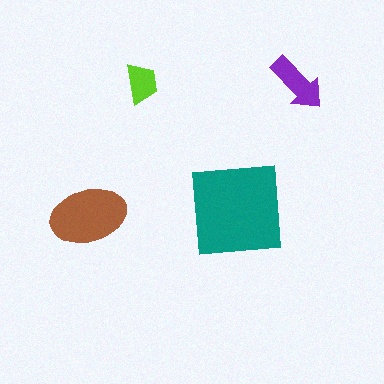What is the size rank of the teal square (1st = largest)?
1st.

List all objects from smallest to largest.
The lime trapezoid, the purple arrow, the brown ellipse, the teal square.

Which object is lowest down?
The brown ellipse is bottommost.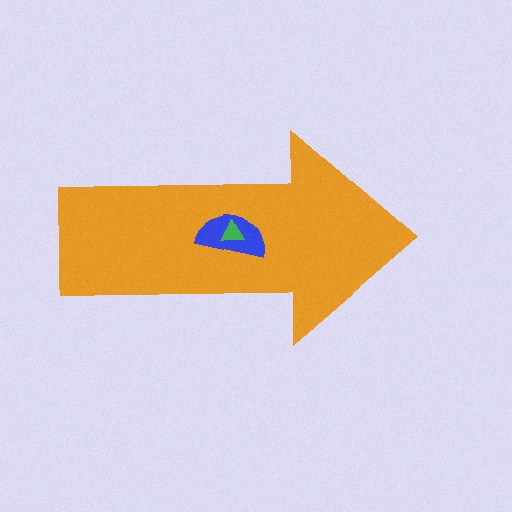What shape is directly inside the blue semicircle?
The green triangle.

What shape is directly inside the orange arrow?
The blue semicircle.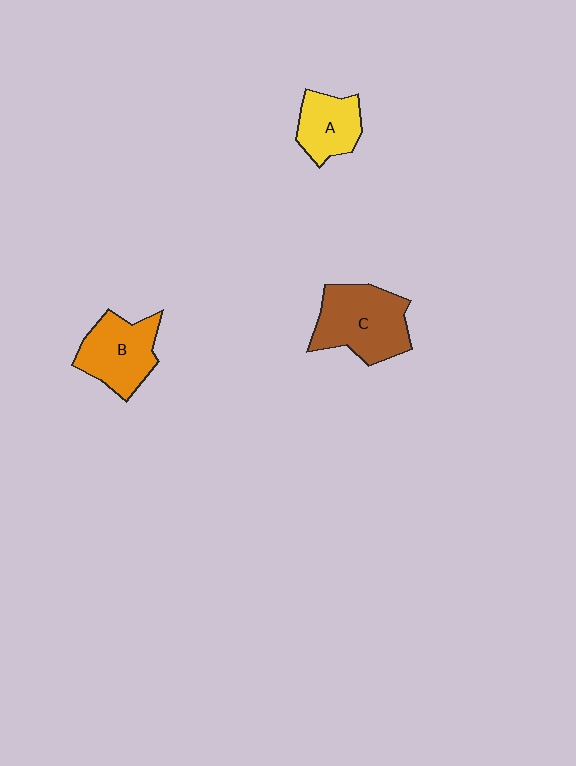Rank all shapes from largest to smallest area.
From largest to smallest: C (brown), B (orange), A (yellow).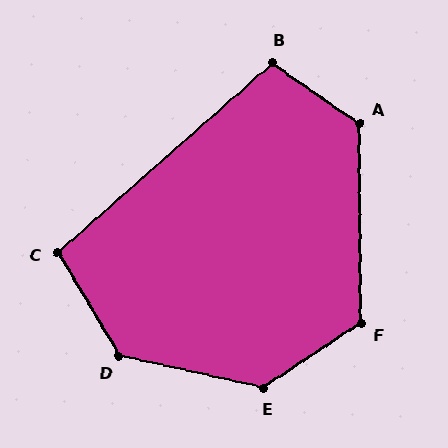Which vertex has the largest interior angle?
E, at approximately 134 degrees.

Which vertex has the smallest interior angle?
C, at approximately 101 degrees.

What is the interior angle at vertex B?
Approximately 103 degrees (obtuse).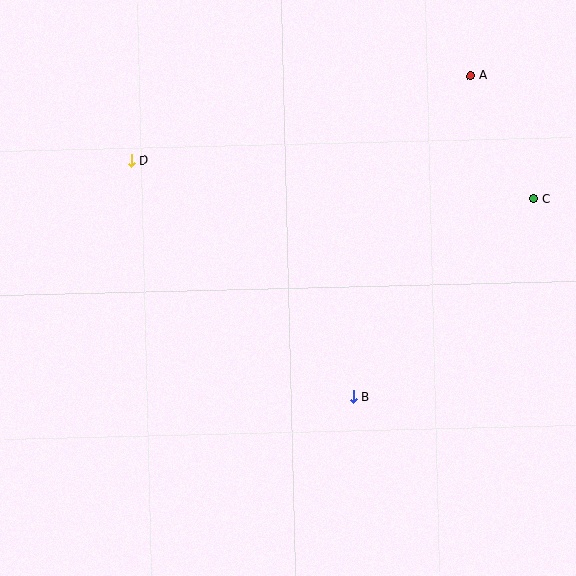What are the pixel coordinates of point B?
Point B is at (353, 397).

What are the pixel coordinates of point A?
Point A is at (471, 76).